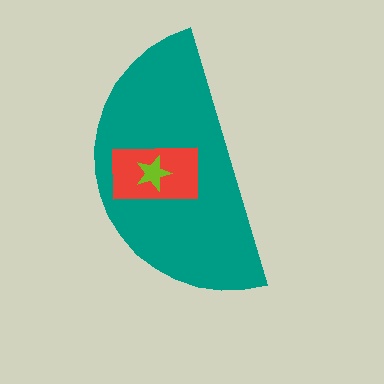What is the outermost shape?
The teal semicircle.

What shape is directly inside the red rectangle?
The lime star.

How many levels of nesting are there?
3.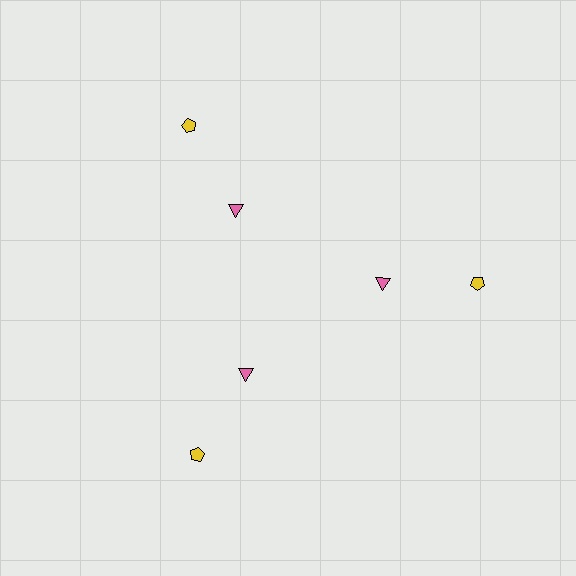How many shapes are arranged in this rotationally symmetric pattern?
There are 6 shapes, arranged in 3 groups of 2.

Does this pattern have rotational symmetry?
Yes, this pattern has 3-fold rotational symmetry. It looks the same after rotating 120 degrees around the center.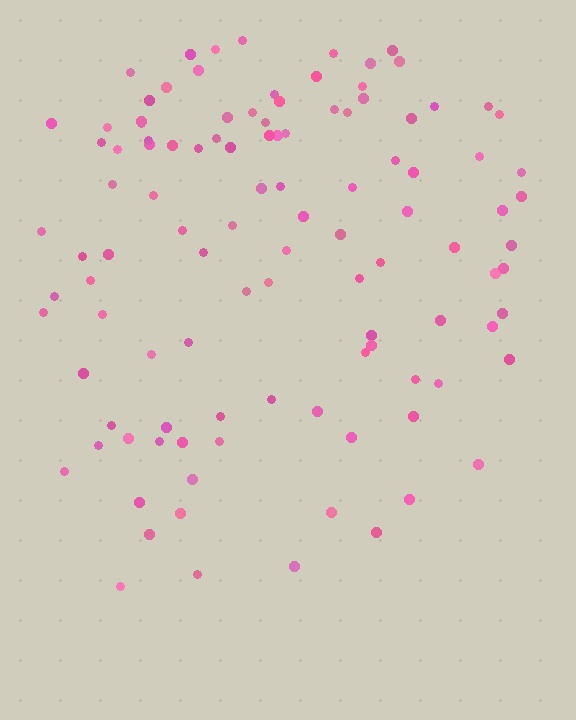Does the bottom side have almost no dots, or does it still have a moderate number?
Still a moderate number, just noticeably fewer than the top.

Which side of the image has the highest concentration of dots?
The top.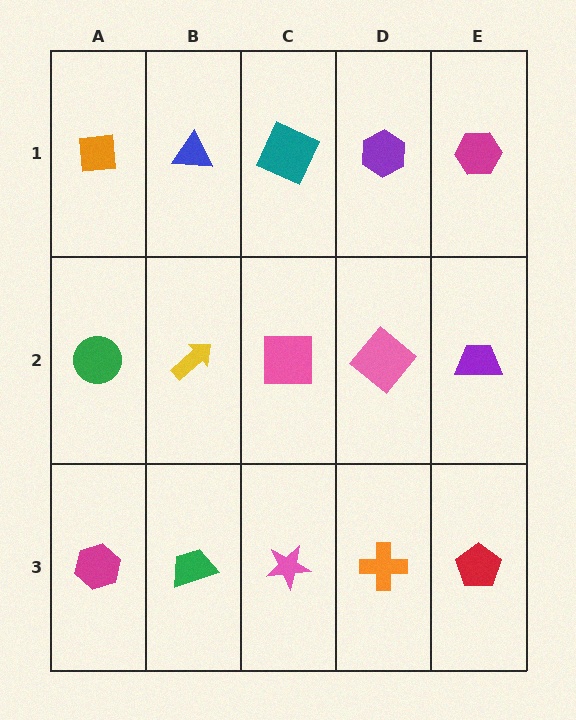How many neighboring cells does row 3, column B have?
3.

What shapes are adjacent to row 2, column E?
A magenta hexagon (row 1, column E), a red pentagon (row 3, column E), a pink diamond (row 2, column D).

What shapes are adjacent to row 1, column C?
A pink square (row 2, column C), a blue triangle (row 1, column B), a purple hexagon (row 1, column D).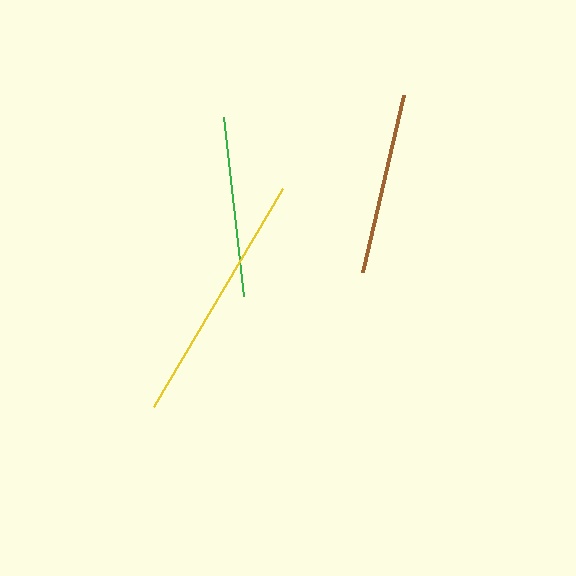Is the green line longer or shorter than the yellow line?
The yellow line is longer than the green line.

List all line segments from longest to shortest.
From longest to shortest: yellow, brown, green.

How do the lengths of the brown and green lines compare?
The brown and green lines are approximately the same length.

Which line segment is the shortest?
The green line is the shortest at approximately 180 pixels.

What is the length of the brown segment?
The brown segment is approximately 182 pixels long.